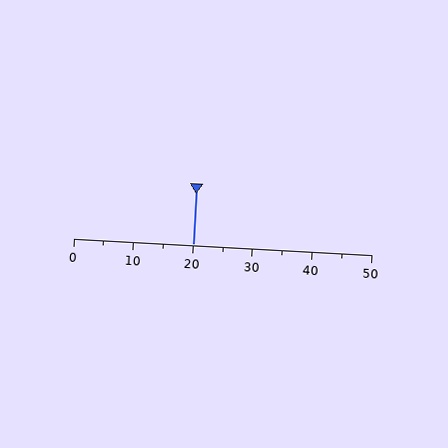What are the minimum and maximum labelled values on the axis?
The axis runs from 0 to 50.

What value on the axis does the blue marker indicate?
The marker indicates approximately 20.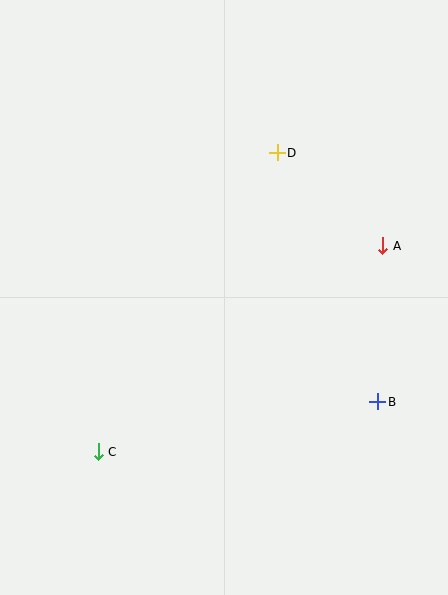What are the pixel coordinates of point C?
Point C is at (98, 452).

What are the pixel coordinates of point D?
Point D is at (277, 153).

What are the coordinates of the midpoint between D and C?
The midpoint between D and C is at (188, 302).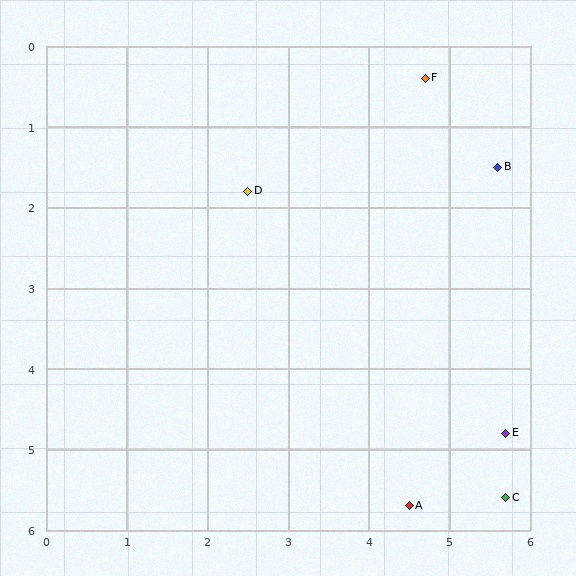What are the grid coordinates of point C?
Point C is at approximately (5.7, 5.6).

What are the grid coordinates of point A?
Point A is at approximately (4.5, 5.7).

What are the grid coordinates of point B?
Point B is at approximately (5.6, 1.5).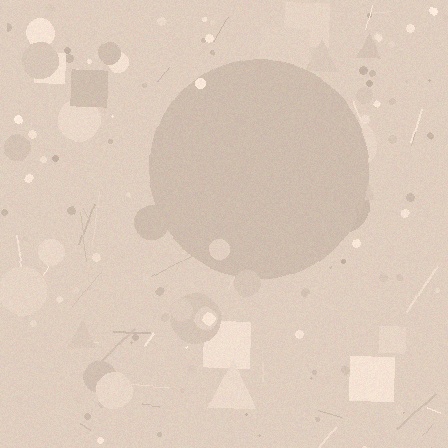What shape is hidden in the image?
A circle is hidden in the image.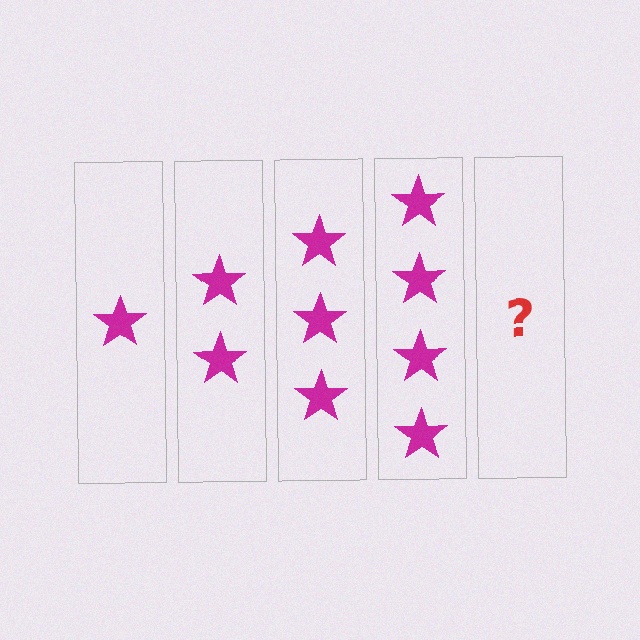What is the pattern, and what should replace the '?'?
The pattern is that each step adds one more star. The '?' should be 5 stars.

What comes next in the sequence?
The next element should be 5 stars.